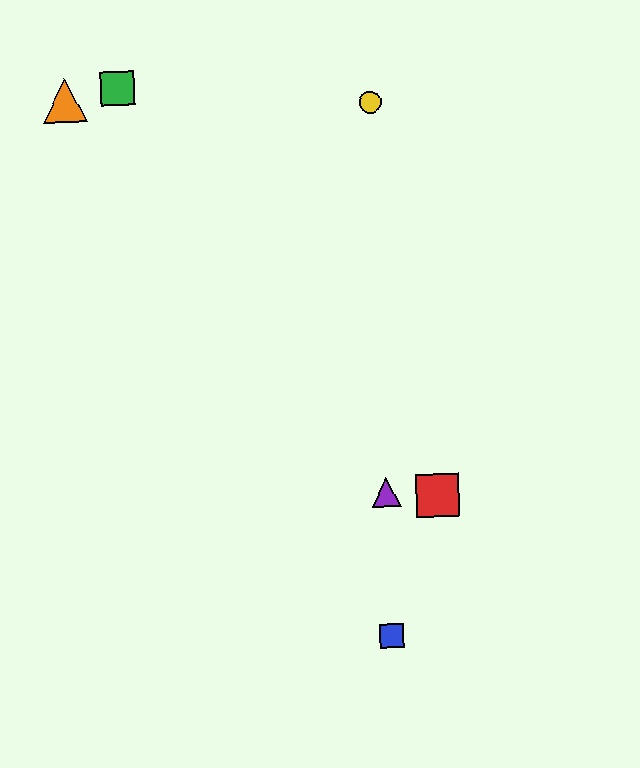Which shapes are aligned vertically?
The blue square, the yellow circle, the purple triangle are aligned vertically.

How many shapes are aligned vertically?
3 shapes (the blue square, the yellow circle, the purple triangle) are aligned vertically.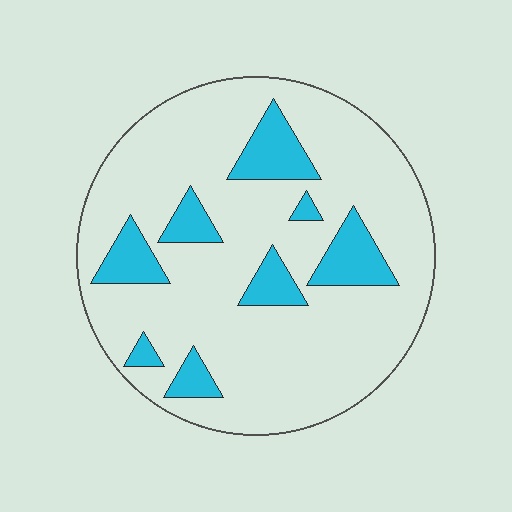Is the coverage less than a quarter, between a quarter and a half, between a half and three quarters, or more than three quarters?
Less than a quarter.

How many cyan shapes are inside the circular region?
8.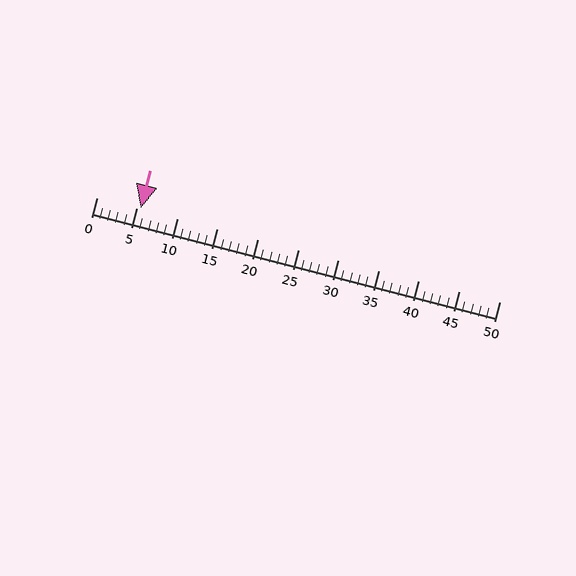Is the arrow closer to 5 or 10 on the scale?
The arrow is closer to 5.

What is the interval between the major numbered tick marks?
The major tick marks are spaced 5 units apart.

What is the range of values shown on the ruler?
The ruler shows values from 0 to 50.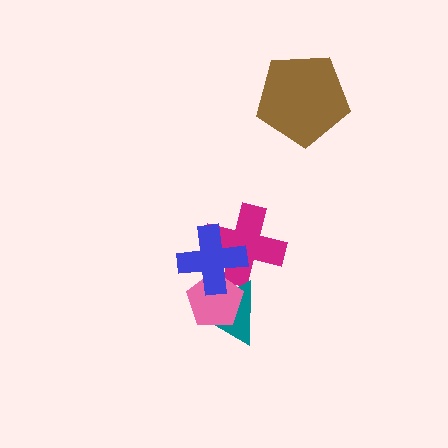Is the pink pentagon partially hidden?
Yes, it is partially covered by another shape.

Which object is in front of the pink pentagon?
The blue cross is in front of the pink pentagon.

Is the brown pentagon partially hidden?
No, no other shape covers it.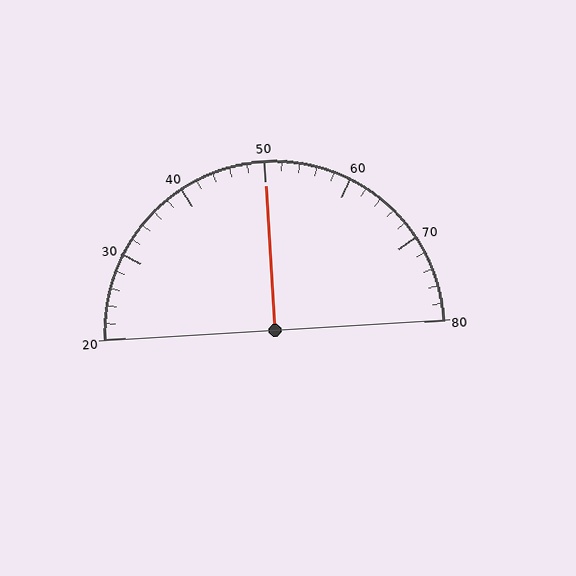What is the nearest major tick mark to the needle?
The nearest major tick mark is 50.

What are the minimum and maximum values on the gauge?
The gauge ranges from 20 to 80.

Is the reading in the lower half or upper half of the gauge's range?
The reading is in the upper half of the range (20 to 80).